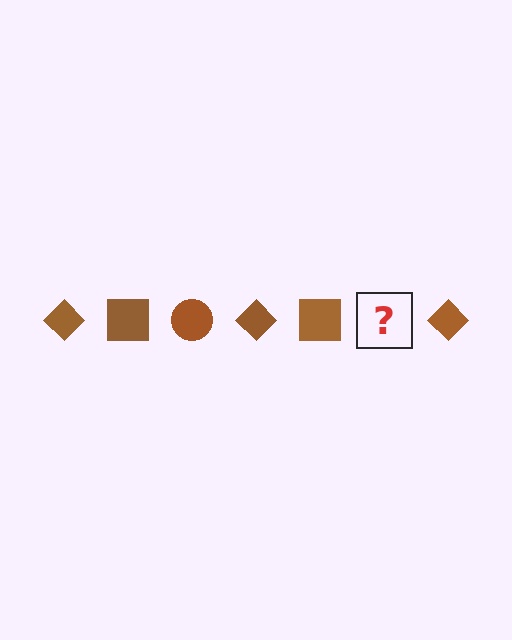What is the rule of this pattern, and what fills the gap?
The rule is that the pattern cycles through diamond, square, circle shapes in brown. The gap should be filled with a brown circle.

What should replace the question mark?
The question mark should be replaced with a brown circle.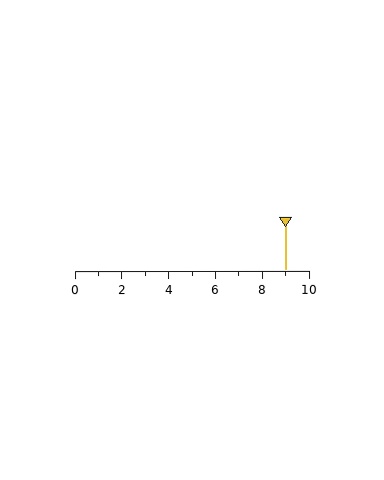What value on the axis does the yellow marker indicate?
The marker indicates approximately 9.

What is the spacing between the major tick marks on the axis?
The major ticks are spaced 2 apart.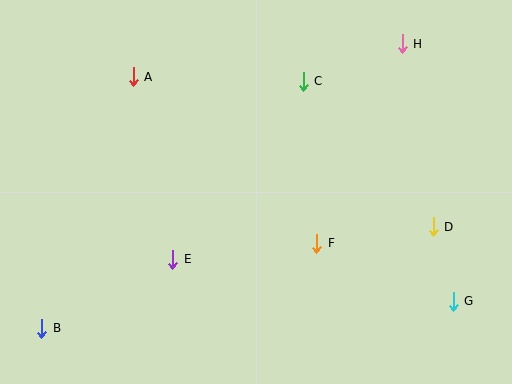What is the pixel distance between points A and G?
The distance between A and G is 391 pixels.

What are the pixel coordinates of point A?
Point A is at (133, 77).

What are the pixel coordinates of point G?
Point G is at (453, 301).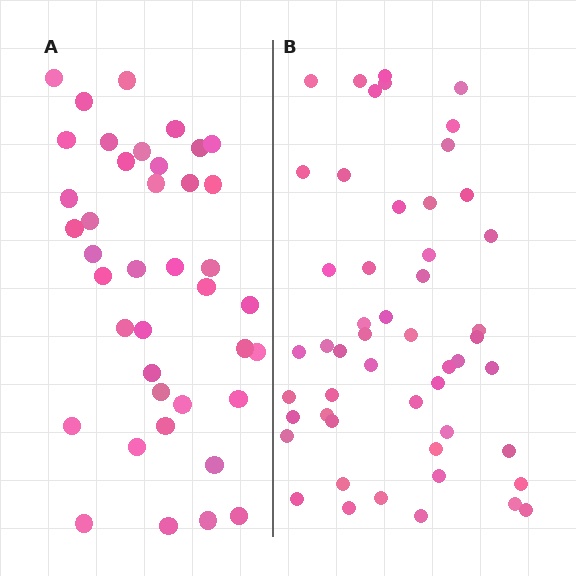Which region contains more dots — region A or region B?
Region B (the right region) has more dots.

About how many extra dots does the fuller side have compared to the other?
Region B has roughly 12 or so more dots than region A.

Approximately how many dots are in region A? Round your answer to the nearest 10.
About 40 dots.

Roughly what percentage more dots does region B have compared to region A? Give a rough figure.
About 30% more.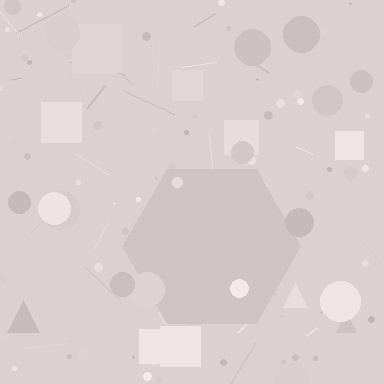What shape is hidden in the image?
A hexagon is hidden in the image.